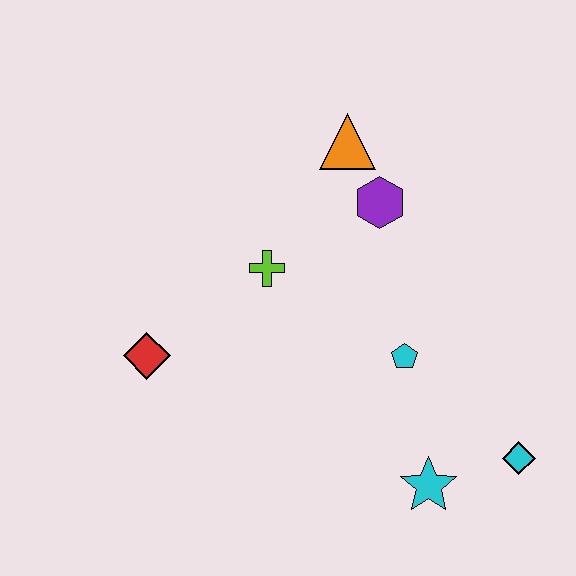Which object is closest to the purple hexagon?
The orange triangle is closest to the purple hexagon.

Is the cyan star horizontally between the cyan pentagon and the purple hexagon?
No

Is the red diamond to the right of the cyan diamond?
No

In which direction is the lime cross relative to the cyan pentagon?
The lime cross is to the left of the cyan pentagon.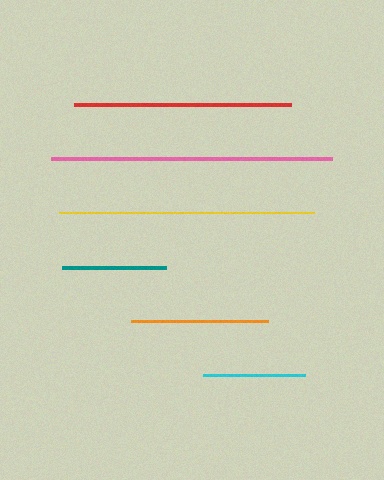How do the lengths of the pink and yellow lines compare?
The pink and yellow lines are approximately the same length.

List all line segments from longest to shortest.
From longest to shortest: pink, yellow, red, orange, teal, cyan.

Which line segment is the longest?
The pink line is the longest at approximately 280 pixels.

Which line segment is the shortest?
The cyan line is the shortest at approximately 102 pixels.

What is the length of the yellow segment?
The yellow segment is approximately 256 pixels long.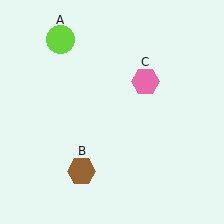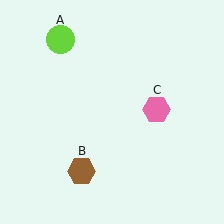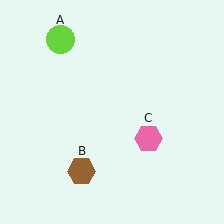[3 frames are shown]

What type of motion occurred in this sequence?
The pink hexagon (object C) rotated clockwise around the center of the scene.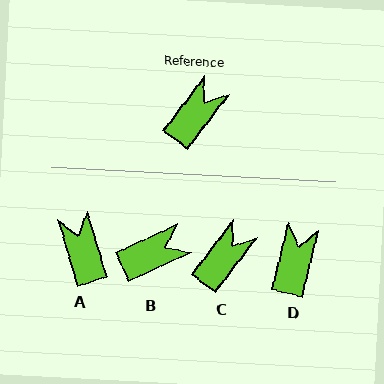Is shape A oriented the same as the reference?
No, it is off by about 53 degrees.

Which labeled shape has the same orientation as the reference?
C.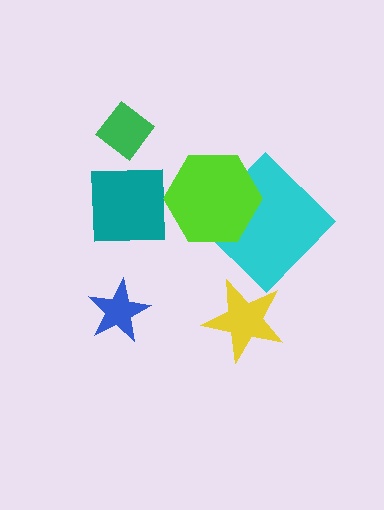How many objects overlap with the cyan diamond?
1 object overlaps with the cyan diamond.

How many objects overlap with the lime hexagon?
2 objects overlap with the lime hexagon.